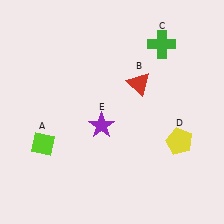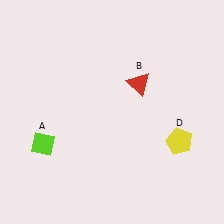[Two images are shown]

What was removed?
The green cross (C), the purple star (E) were removed in Image 2.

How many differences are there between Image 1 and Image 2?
There are 2 differences between the two images.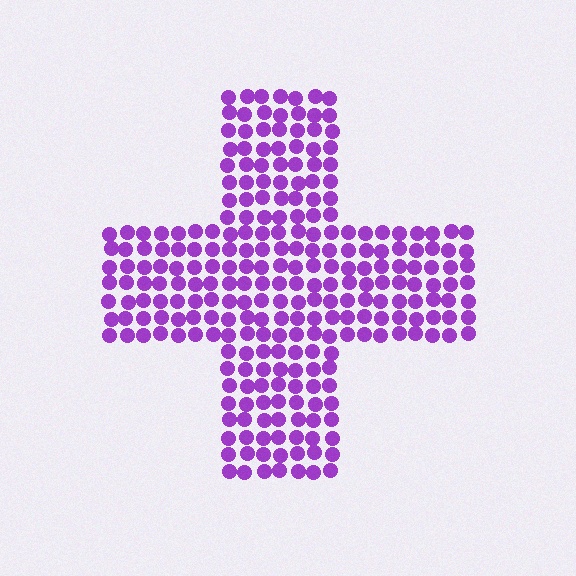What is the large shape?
The large shape is a cross.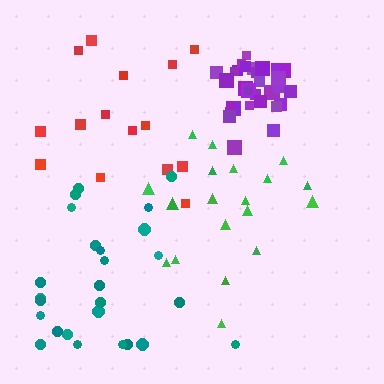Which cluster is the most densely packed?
Purple.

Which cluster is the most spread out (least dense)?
Teal.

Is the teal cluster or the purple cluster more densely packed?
Purple.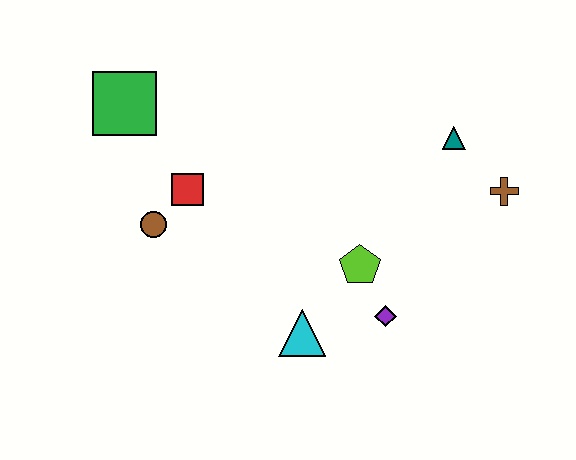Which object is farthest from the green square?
The brown cross is farthest from the green square.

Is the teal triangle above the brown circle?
Yes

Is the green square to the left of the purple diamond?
Yes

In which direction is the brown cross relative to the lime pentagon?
The brown cross is to the right of the lime pentagon.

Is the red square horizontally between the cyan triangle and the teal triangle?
No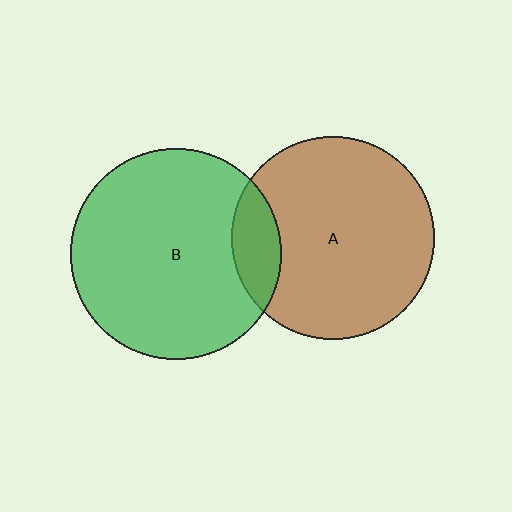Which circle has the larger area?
Circle B (green).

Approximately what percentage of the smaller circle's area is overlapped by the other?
Approximately 15%.